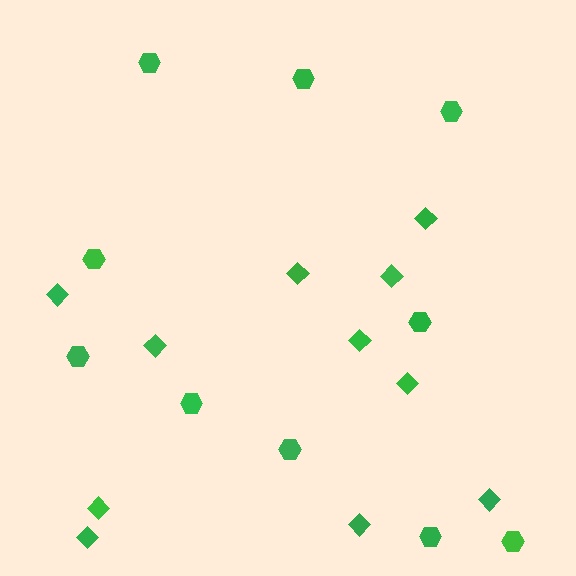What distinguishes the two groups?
There are 2 groups: one group of diamonds (11) and one group of hexagons (10).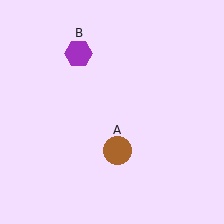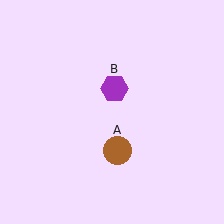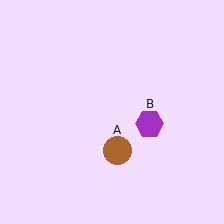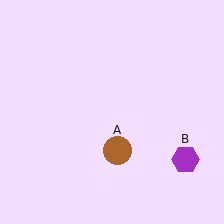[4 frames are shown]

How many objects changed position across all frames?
1 object changed position: purple hexagon (object B).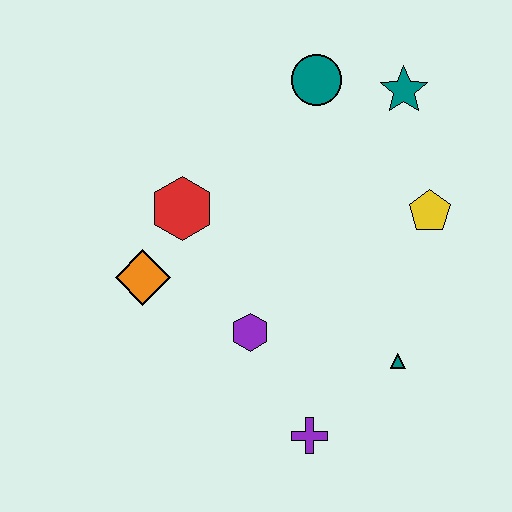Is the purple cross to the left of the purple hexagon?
No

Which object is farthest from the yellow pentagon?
The orange diamond is farthest from the yellow pentagon.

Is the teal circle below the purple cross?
No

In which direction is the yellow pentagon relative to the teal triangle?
The yellow pentagon is above the teal triangle.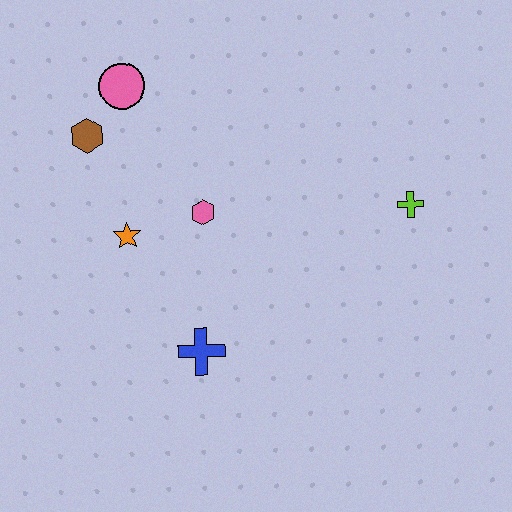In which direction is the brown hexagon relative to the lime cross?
The brown hexagon is to the left of the lime cross.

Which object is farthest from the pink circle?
The lime cross is farthest from the pink circle.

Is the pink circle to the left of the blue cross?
Yes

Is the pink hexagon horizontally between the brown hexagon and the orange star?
No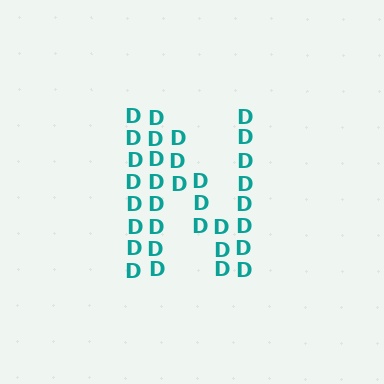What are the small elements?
The small elements are letter D's.